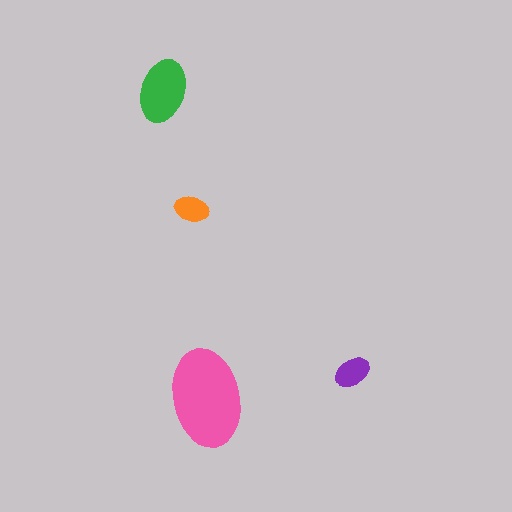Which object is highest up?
The green ellipse is topmost.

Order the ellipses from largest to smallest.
the pink one, the green one, the purple one, the orange one.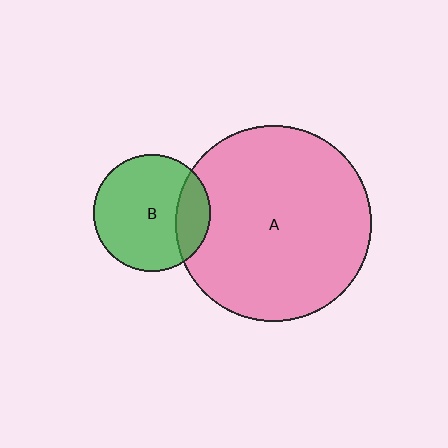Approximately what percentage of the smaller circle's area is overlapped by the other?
Approximately 20%.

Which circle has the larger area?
Circle A (pink).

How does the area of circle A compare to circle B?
Approximately 2.8 times.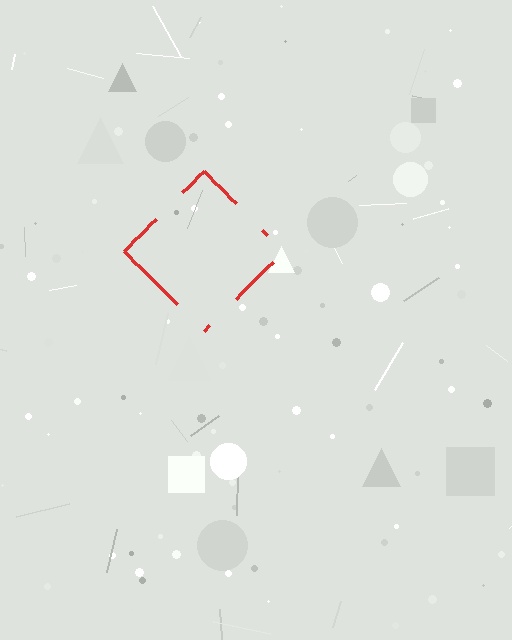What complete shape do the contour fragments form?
The contour fragments form a diamond.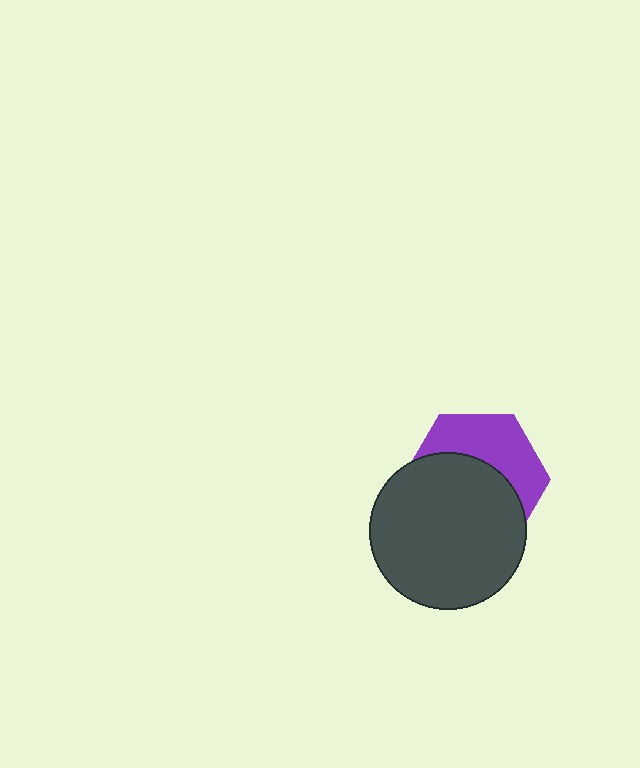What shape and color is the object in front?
The object in front is a dark gray circle.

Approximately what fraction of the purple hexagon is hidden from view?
Roughly 58% of the purple hexagon is hidden behind the dark gray circle.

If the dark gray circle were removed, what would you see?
You would see the complete purple hexagon.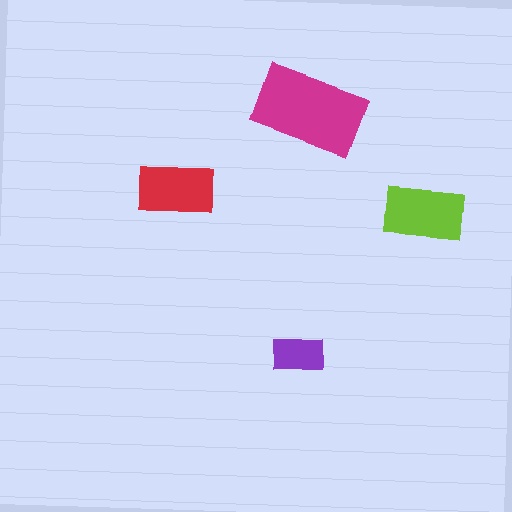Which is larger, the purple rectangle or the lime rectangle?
The lime one.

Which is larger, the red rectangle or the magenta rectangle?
The magenta one.